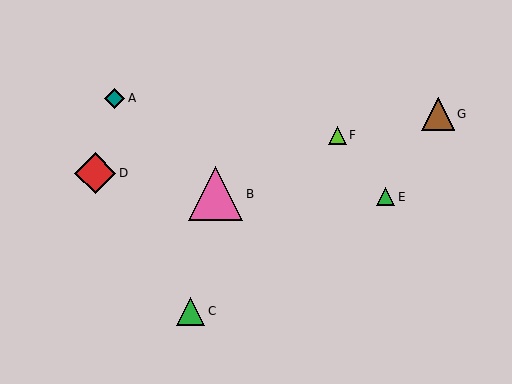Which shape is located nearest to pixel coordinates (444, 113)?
The brown triangle (labeled G) at (438, 114) is nearest to that location.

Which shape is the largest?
The pink triangle (labeled B) is the largest.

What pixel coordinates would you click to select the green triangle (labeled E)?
Click at (386, 197) to select the green triangle E.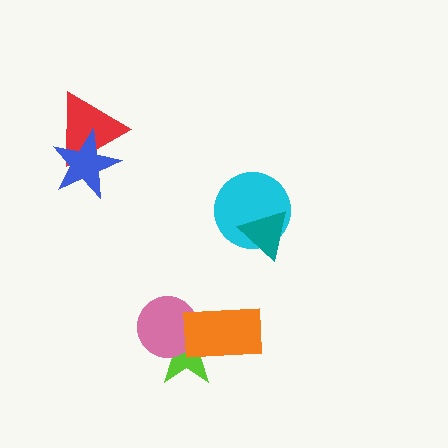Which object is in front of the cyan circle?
The teal triangle is in front of the cyan circle.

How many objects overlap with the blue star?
1 object overlaps with the blue star.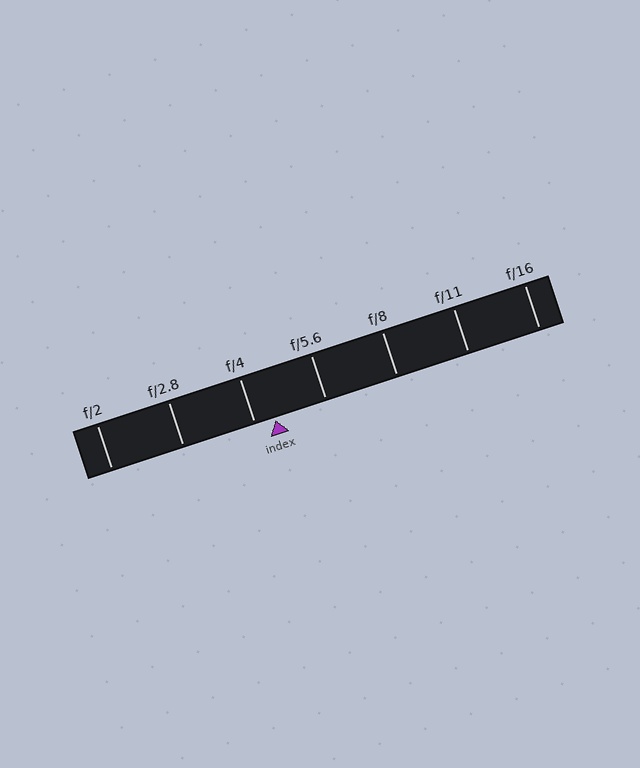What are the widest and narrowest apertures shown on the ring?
The widest aperture shown is f/2 and the narrowest is f/16.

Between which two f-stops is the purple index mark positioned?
The index mark is between f/4 and f/5.6.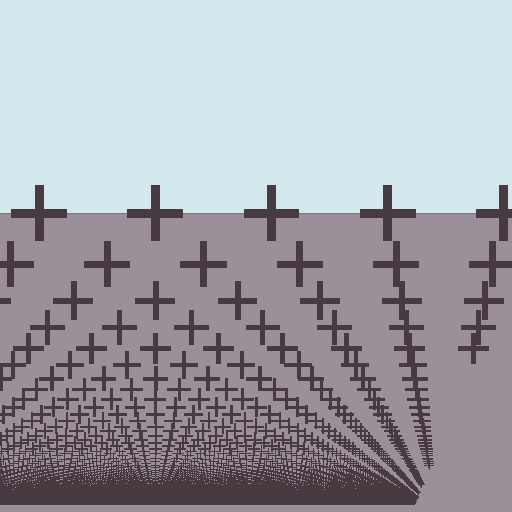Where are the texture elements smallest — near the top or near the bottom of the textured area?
Near the bottom.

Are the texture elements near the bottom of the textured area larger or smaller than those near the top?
Smaller. The gradient is inverted — elements near the bottom are smaller and denser.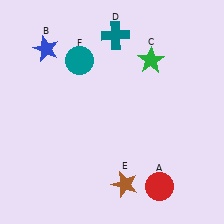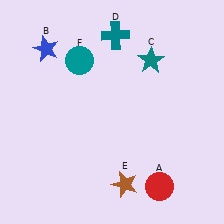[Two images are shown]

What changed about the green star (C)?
In Image 1, C is green. In Image 2, it changed to teal.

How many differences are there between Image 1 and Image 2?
There is 1 difference between the two images.